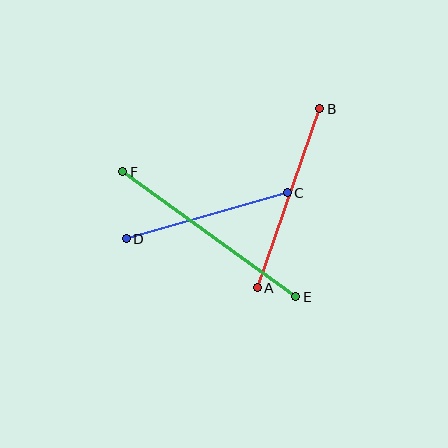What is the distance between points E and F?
The distance is approximately 214 pixels.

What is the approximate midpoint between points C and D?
The midpoint is at approximately (207, 216) pixels.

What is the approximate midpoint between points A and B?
The midpoint is at approximately (288, 198) pixels.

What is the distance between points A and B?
The distance is approximately 190 pixels.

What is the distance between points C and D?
The distance is approximately 167 pixels.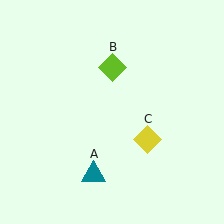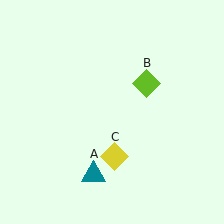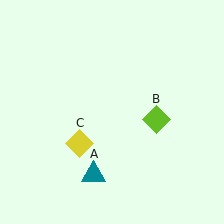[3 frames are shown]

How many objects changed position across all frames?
2 objects changed position: lime diamond (object B), yellow diamond (object C).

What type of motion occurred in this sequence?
The lime diamond (object B), yellow diamond (object C) rotated clockwise around the center of the scene.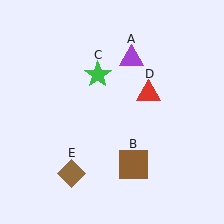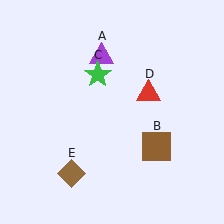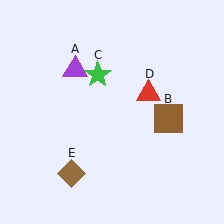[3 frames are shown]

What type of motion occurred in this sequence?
The purple triangle (object A), brown square (object B) rotated counterclockwise around the center of the scene.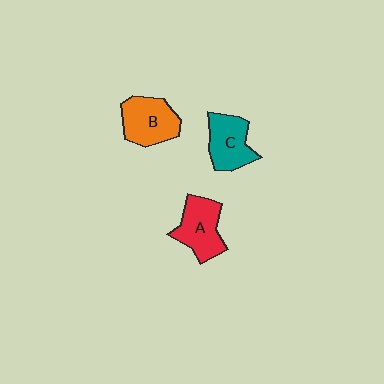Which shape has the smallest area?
Shape C (teal).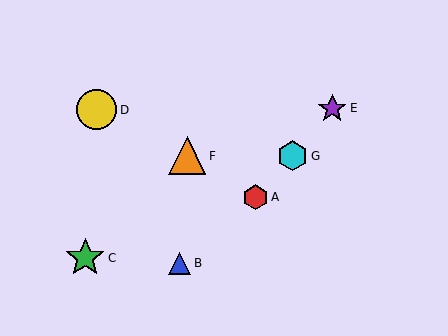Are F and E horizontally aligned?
No, F is at y≈156 and E is at y≈109.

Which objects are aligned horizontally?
Objects F, G are aligned horizontally.